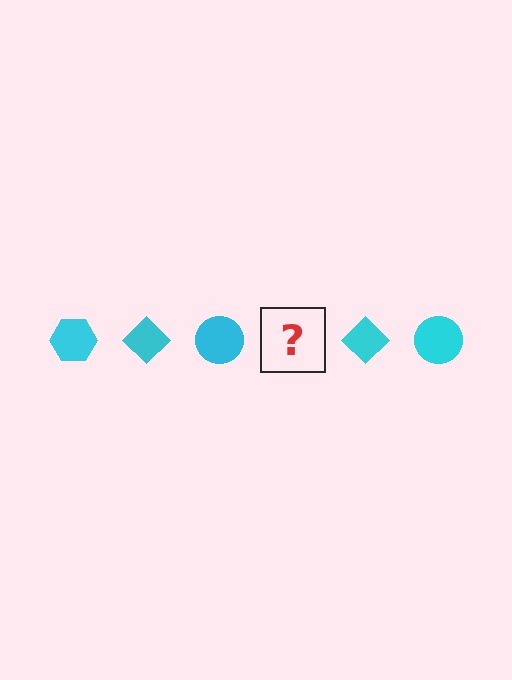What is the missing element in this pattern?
The missing element is a cyan hexagon.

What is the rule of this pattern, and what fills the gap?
The rule is that the pattern cycles through hexagon, diamond, circle shapes in cyan. The gap should be filled with a cyan hexagon.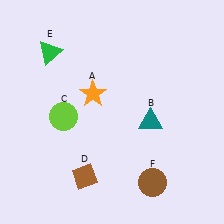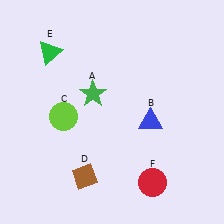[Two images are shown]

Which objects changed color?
A changed from orange to green. B changed from teal to blue. F changed from brown to red.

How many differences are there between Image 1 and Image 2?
There are 3 differences between the two images.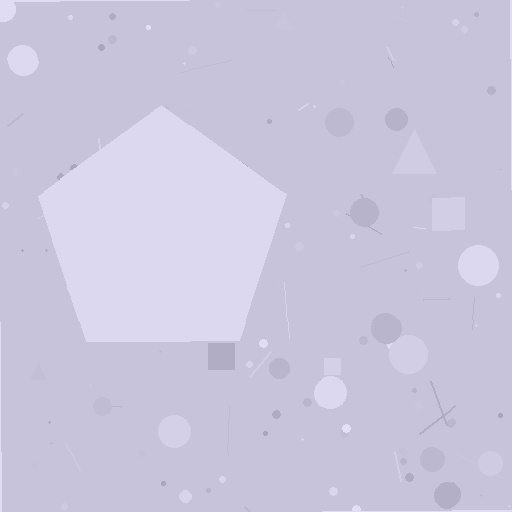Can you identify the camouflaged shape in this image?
The camouflaged shape is a pentagon.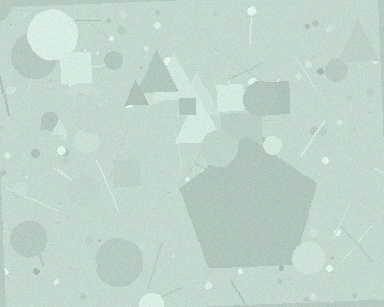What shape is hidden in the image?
A pentagon is hidden in the image.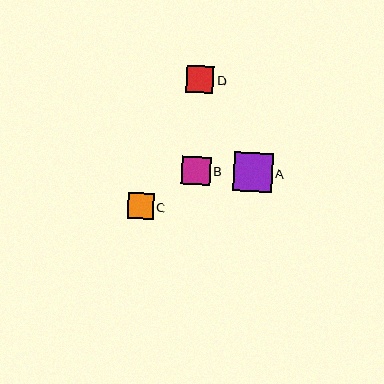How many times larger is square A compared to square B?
Square A is approximately 1.4 times the size of square B.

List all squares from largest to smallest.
From largest to smallest: A, B, D, C.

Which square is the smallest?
Square C is the smallest with a size of approximately 25 pixels.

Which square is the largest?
Square A is the largest with a size of approximately 38 pixels.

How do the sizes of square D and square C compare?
Square D and square C are approximately the same size.